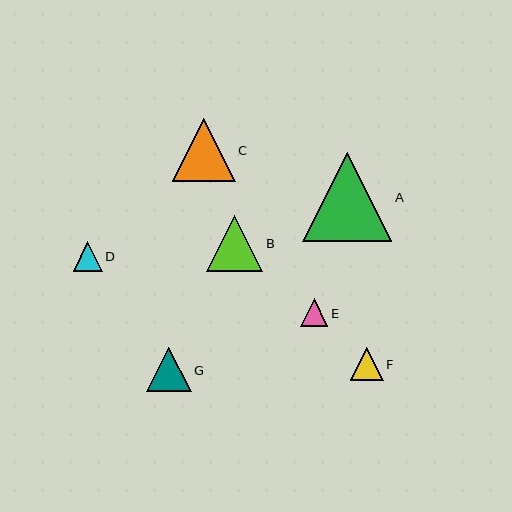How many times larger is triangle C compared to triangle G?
Triangle C is approximately 1.4 times the size of triangle G.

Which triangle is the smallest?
Triangle E is the smallest with a size of approximately 28 pixels.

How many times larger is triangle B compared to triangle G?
Triangle B is approximately 1.3 times the size of triangle G.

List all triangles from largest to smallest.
From largest to smallest: A, C, B, G, F, D, E.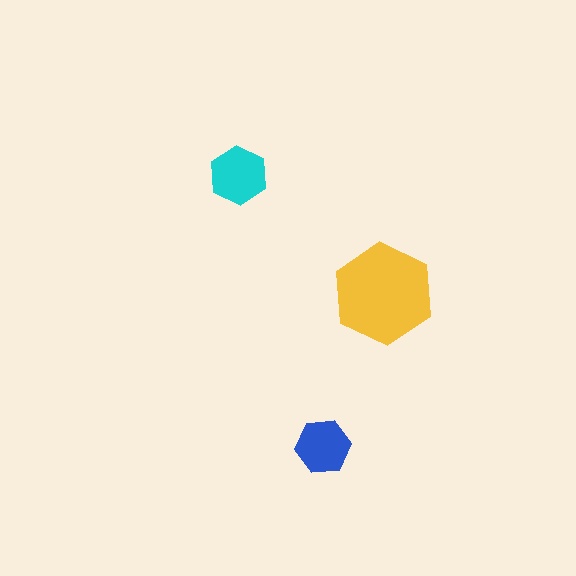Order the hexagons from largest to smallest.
the yellow one, the cyan one, the blue one.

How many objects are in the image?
There are 3 objects in the image.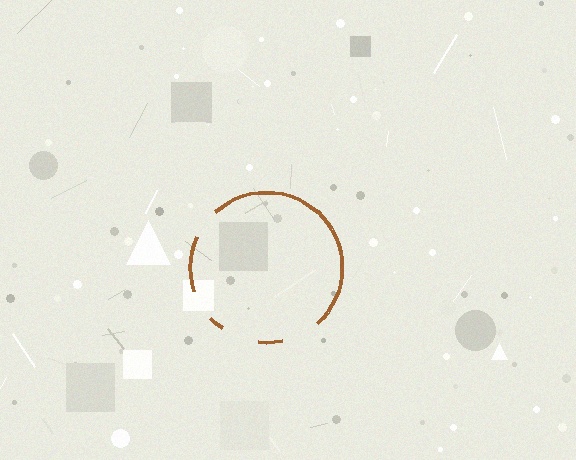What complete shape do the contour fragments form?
The contour fragments form a circle.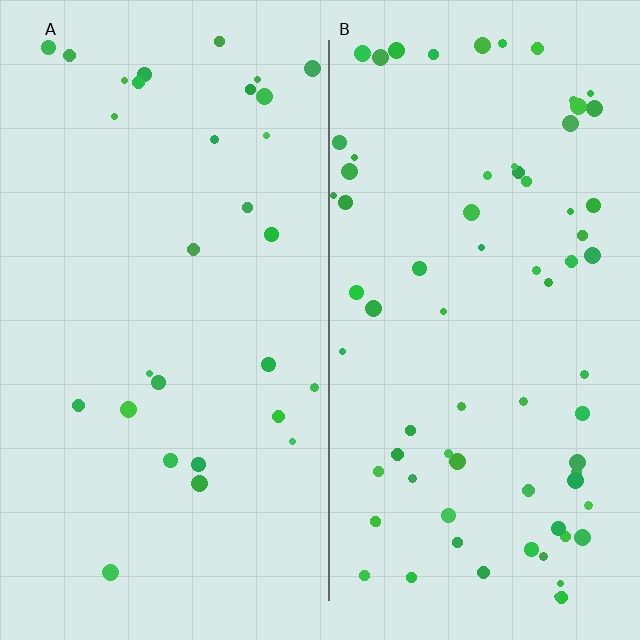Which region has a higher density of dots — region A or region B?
B (the right).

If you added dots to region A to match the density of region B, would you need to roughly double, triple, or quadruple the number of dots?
Approximately double.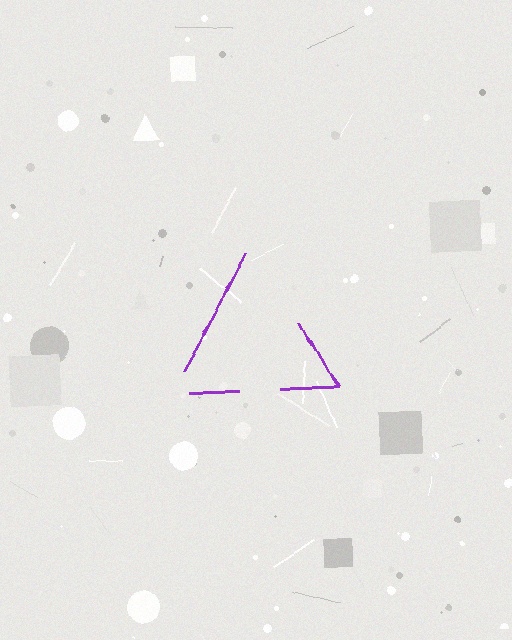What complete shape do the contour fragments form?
The contour fragments form a triangle.